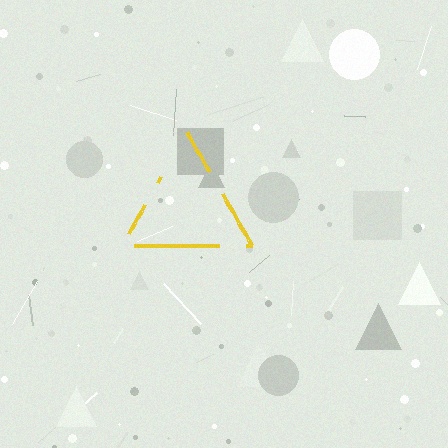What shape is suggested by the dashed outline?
The dashed outline suggests a triangle.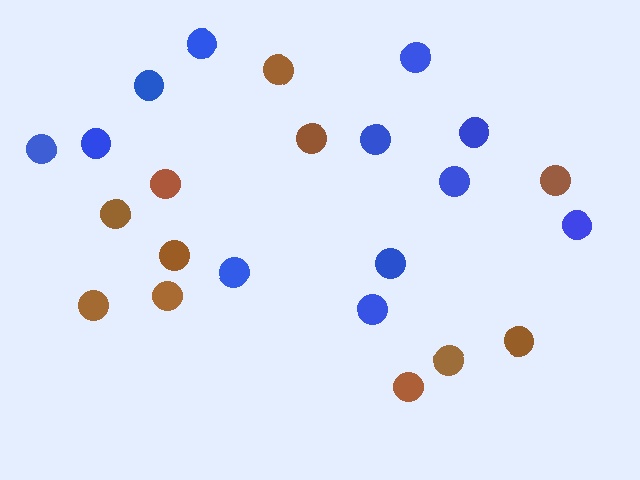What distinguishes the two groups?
There are 2 groups: one group of brown circles (11) and one group of blue circles (12).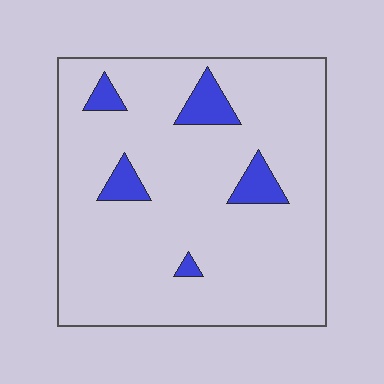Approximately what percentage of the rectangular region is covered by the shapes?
Approximately 10%.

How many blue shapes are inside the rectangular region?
5.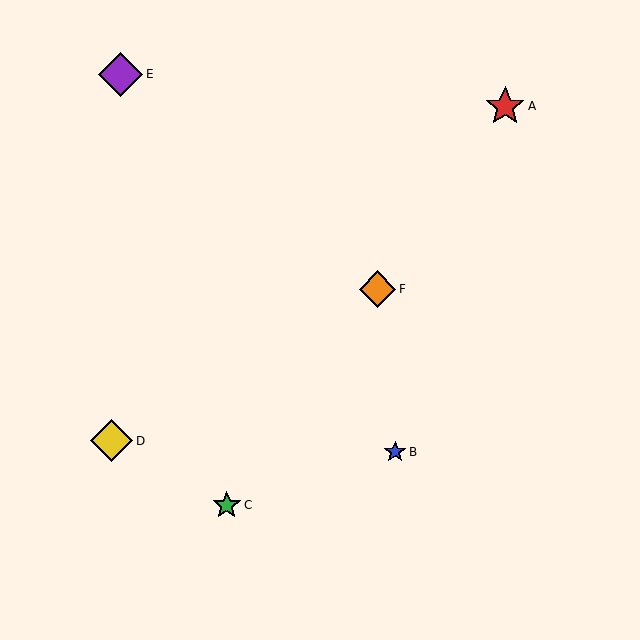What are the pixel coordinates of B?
Object B is at (395, 452).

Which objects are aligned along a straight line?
Objects A, C, F are aligned along a straight line.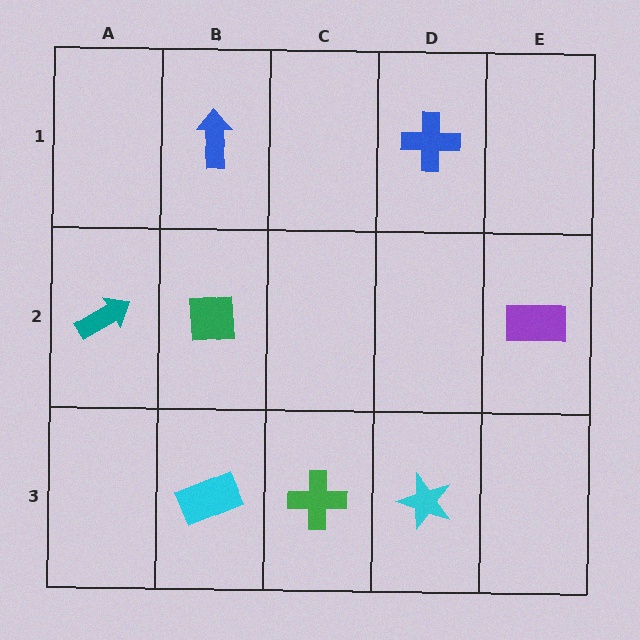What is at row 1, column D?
A blue cross.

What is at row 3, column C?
A green cross.